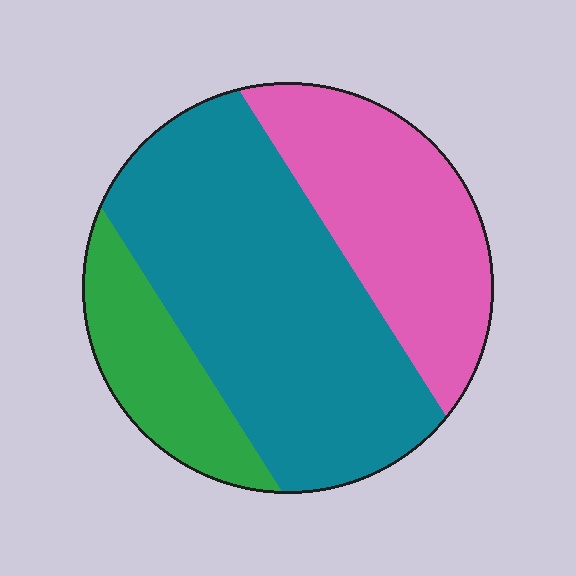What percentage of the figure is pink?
Pink takes up between a sixth and a third of the figure.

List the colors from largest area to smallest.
From largest to smallest: teal, pink, green.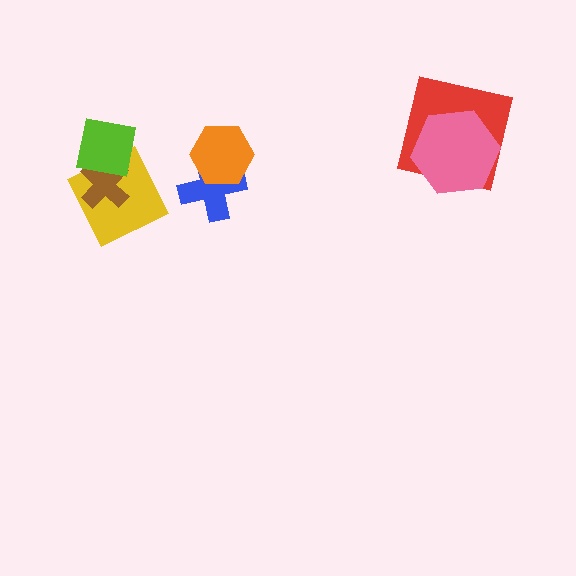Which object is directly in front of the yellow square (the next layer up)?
The brown cross is directly in front of the yellow square.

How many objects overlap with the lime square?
2 objects overlap with the lime square.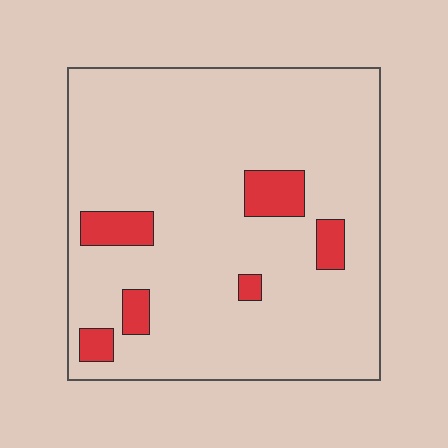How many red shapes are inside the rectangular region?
6.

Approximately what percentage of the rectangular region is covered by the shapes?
Approximately 10%.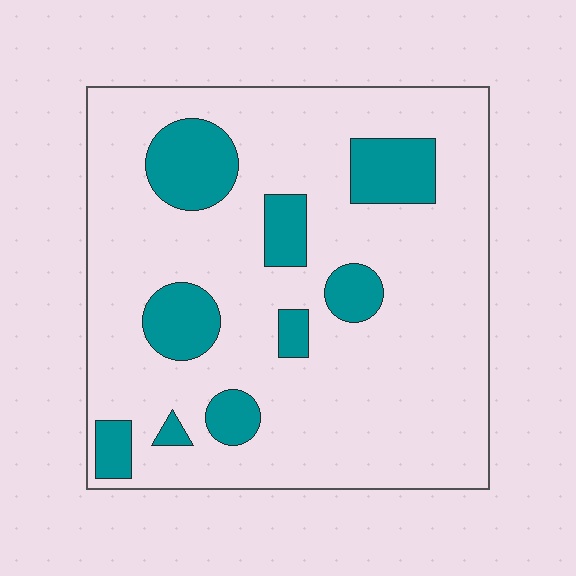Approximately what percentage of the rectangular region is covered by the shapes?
Approximately 20%.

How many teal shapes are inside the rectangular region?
9.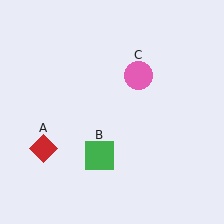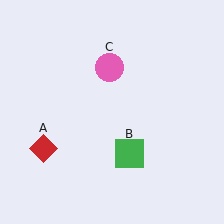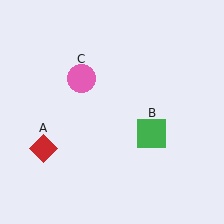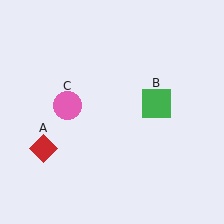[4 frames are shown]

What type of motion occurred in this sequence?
The green square (object B), pink circle (object C) rotated counterclockwise around the center of the scene.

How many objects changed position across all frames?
2 objects changed position: green square (object B), pink circle (object C).